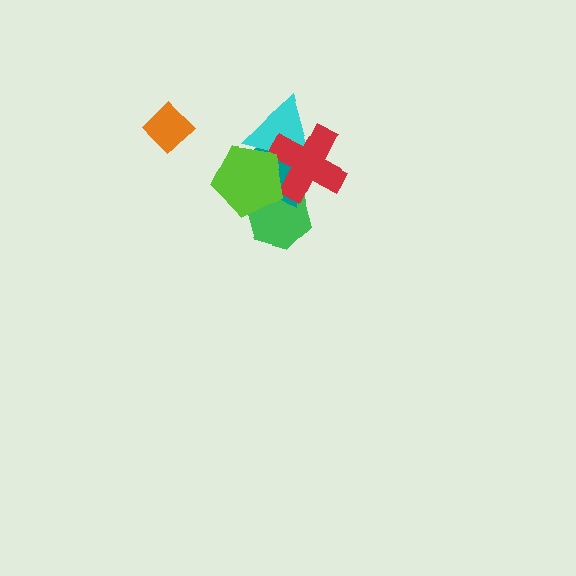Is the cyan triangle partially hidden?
Yes, it is partially covered by another shape.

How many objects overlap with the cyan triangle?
3 objects overlap with the cyan triangle.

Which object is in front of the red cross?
The lime pentagon is in front of the red cross.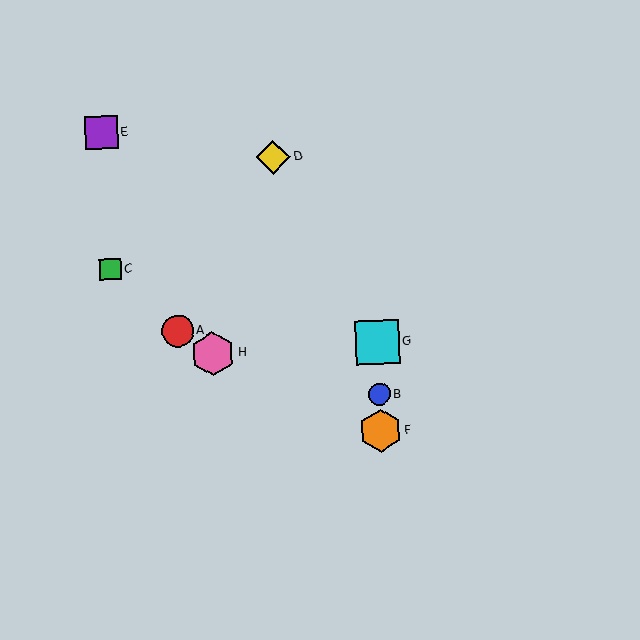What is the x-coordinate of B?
Object B is at x≈379.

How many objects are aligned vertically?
3 objects (B, F, G) are aligned vertically.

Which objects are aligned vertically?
Objects B, F, G are aligned vertically.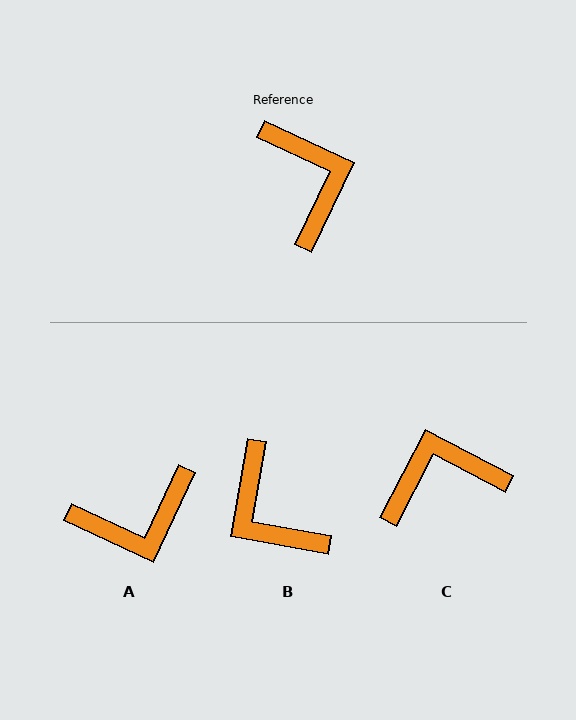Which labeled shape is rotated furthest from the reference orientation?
B, about 165 degrees away.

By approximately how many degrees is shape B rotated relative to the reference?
Approximately 165 degrees clockwise.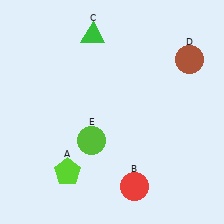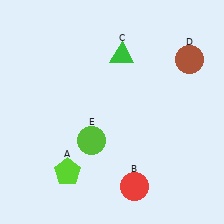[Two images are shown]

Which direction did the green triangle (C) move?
The green triangle (C) moved right.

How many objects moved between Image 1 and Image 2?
1 object moved between the two images.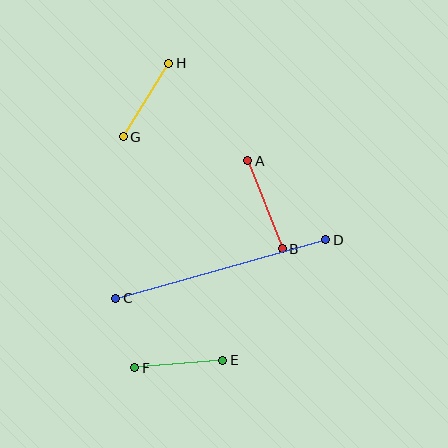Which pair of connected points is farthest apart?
Points C and D are farthest apart.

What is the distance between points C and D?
The distance is approximately 218 pixels.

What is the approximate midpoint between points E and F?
The midpoint is at approximately (179, 364) pixels.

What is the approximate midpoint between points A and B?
The midpoint is at approximately (265, 205) pixels.